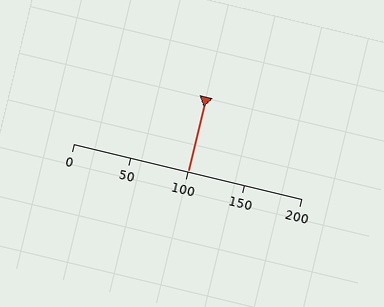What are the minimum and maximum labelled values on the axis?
The axis runs from 0 to 200.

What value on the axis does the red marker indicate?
The marker indicates approximately 100.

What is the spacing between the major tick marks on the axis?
The major ticks are spaced 50 apart.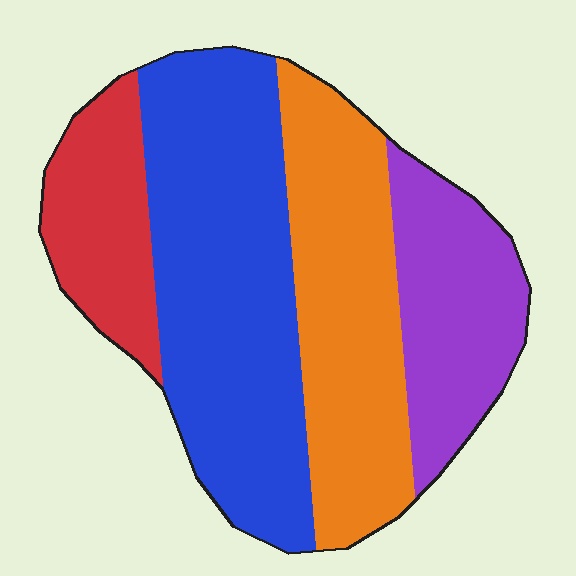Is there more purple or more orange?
Orange.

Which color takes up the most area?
Blue, at roughly 40%.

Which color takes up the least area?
Red, at roughly 15%.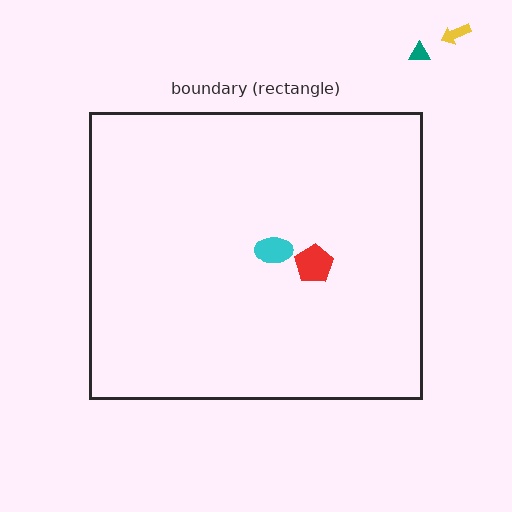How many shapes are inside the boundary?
2 inside, 2 outside.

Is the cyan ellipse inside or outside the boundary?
Inside.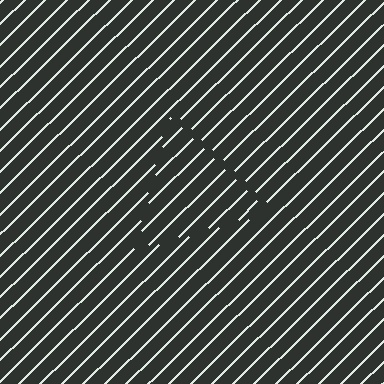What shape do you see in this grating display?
An illusory triangle. The interior of the shape contains the same grating, shifted by half a period — the contour is defined by the phase discontinuity where line-ends from the inner and outer gratings abut.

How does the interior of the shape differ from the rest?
The interior of the shape contains the same grating, shifted by half a period — the contour is defined by the phase discontinuity where line-ends from the inner and outer gratings abut.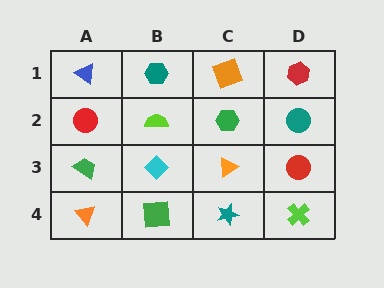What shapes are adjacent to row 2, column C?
An orange square (row 1, column C), an orange triangle (row 3, column C), a lime semicircle (row 2, column B), a teal circle (row 2, column D).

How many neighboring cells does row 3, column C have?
4.